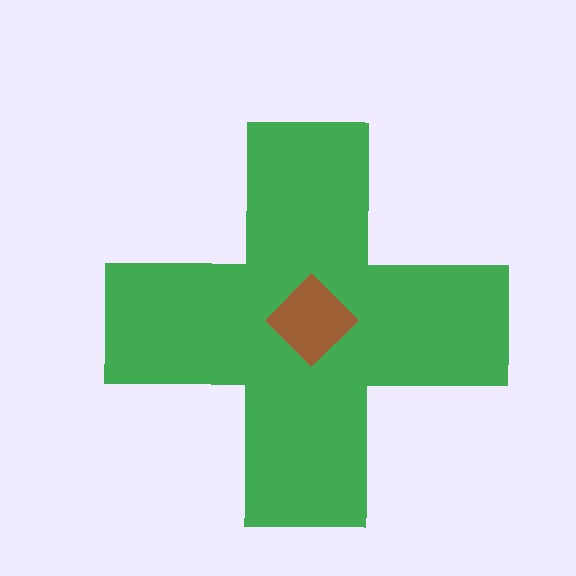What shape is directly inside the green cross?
The brown diamond.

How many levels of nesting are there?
2.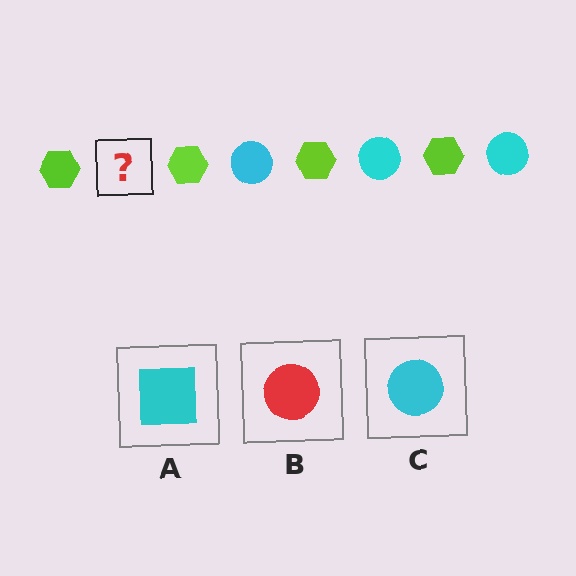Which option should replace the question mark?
Option C.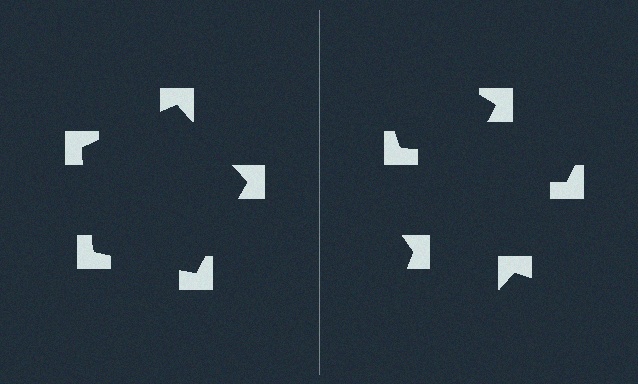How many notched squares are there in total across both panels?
10 — 5 on each side.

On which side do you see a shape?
An illusory pentagon appears on the left side. On the right side the wedge cuts are rotated, so no coherent shape forms.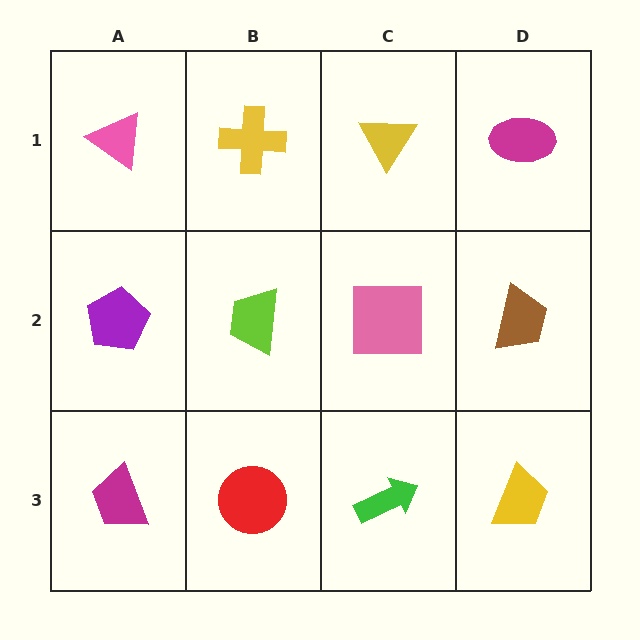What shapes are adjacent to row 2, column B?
A yellow cross (row 1, column B), a red circle (row 3, column B), a purple pentagon (row 2, column A), a pink square (row 2, column C).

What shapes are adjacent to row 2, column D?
A magenta ellipse (row 1, column D), a yellow trapezoid (row 3, column D), a pink square (row 2, column C).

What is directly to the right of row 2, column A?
A lime trapezoid.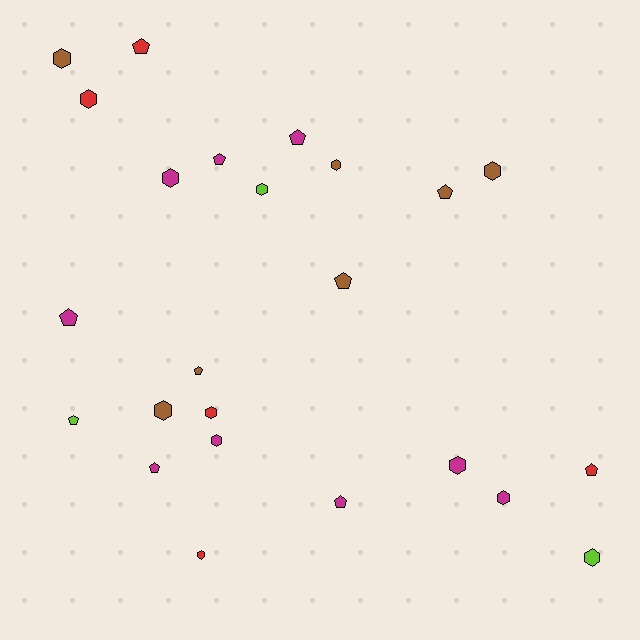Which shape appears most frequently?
Hexagon, with 13 objects.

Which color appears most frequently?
Magenta, with 9 objects.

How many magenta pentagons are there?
There are 5 magenta pentagons.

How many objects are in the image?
There are 24 objects.